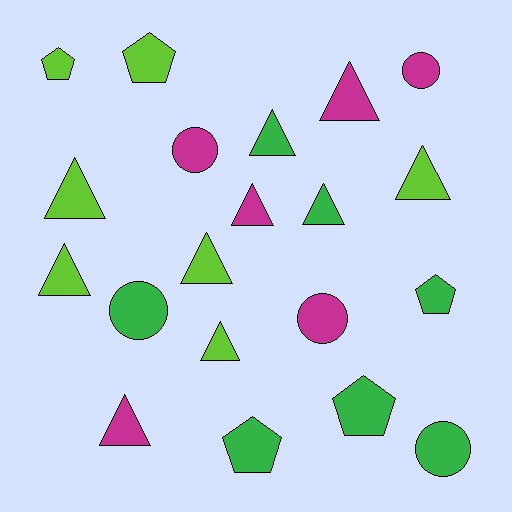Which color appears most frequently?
Lime, with 7 objects.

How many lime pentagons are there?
There are 2 lime pentagons.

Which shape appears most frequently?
Triangle, with 10 objects.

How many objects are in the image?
There are 20 objects.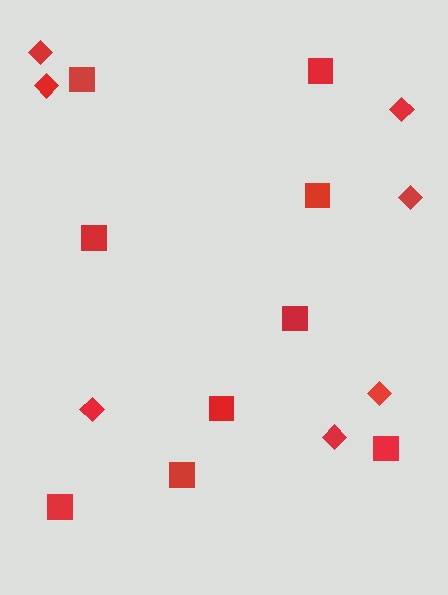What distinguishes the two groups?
There are 2 groups: one group of squares (9) and one group of diamonds (7).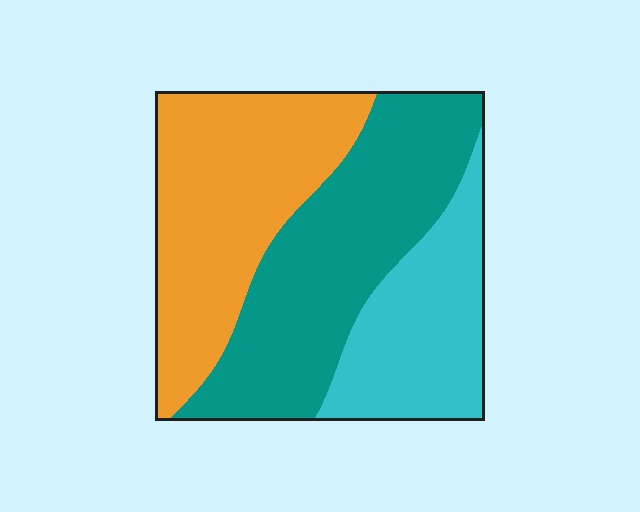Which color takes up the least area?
Cyan, at roughly 25%.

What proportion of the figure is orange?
Orange covers about 35% of the figure.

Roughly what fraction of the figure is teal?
Teal covers about 40% of the figure.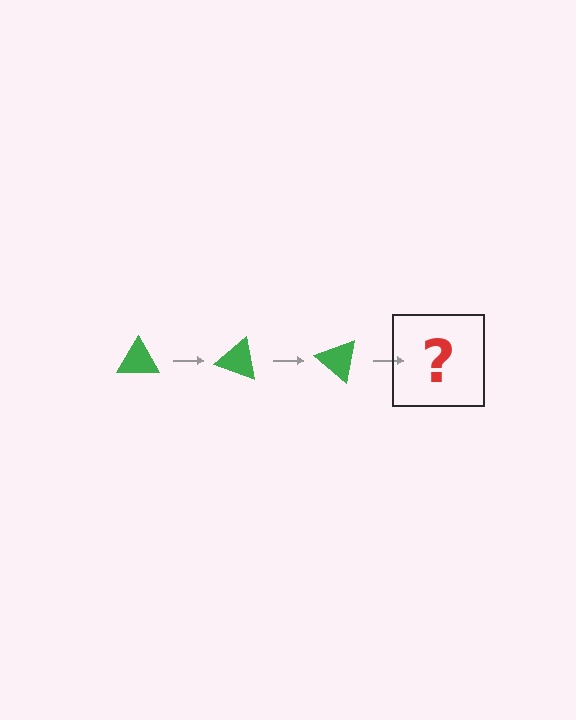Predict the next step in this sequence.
The next step is a green triangle rotated 60 degrees.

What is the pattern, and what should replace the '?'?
The pattern is that the triangle rotates 20 degrees each step. The '?' should be a green triangle rotated 60 degrees.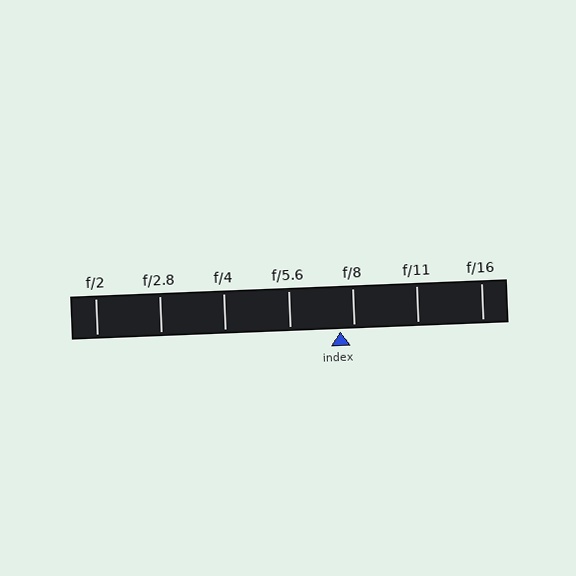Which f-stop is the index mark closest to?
The index mark is closest to f/8.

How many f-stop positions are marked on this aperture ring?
There are 7 f-stop positions marked.